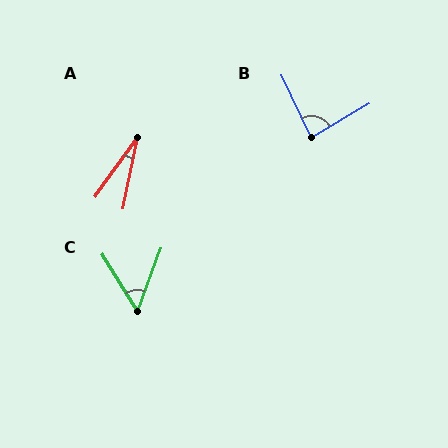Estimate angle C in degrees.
Approximately 52 degrees.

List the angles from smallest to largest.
A (24°), C (52°), B (85°).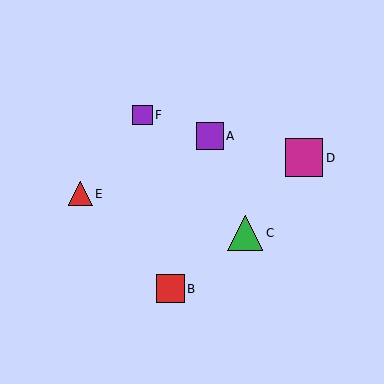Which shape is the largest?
The magenta square (labeled D) is the largest.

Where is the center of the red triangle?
The center of the red triangle is at (81, 194).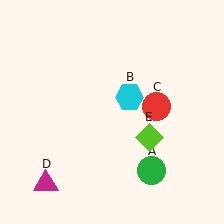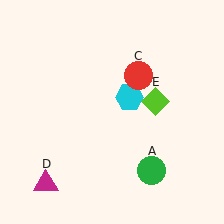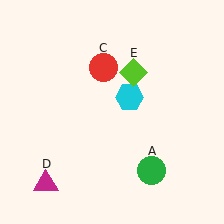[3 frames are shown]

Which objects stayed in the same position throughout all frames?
Green circle (object A) and cyan hexagon (object B) and magenta triangle (object D) remained stationary.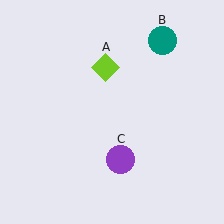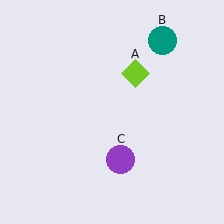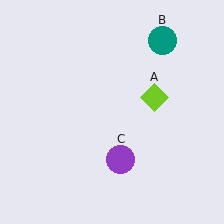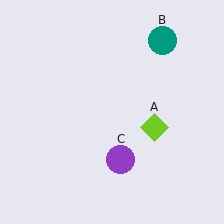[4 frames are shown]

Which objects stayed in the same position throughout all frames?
Teal circle (object B) and purple circle (object C) remained stationary.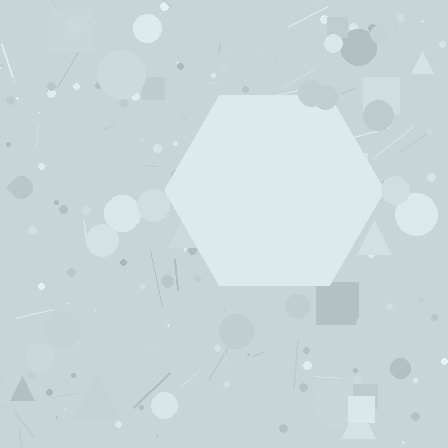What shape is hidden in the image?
A hexagon is hidden in the image.